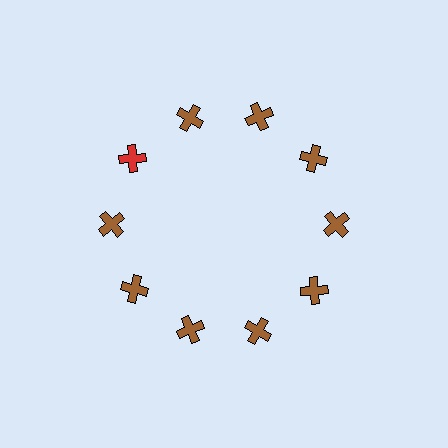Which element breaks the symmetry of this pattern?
The red cross at roughly the 10 o'clock position breaks the symmetry. All other shapes are brown crosses.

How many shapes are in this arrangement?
There are 10 shapes arranged in a ring pattern.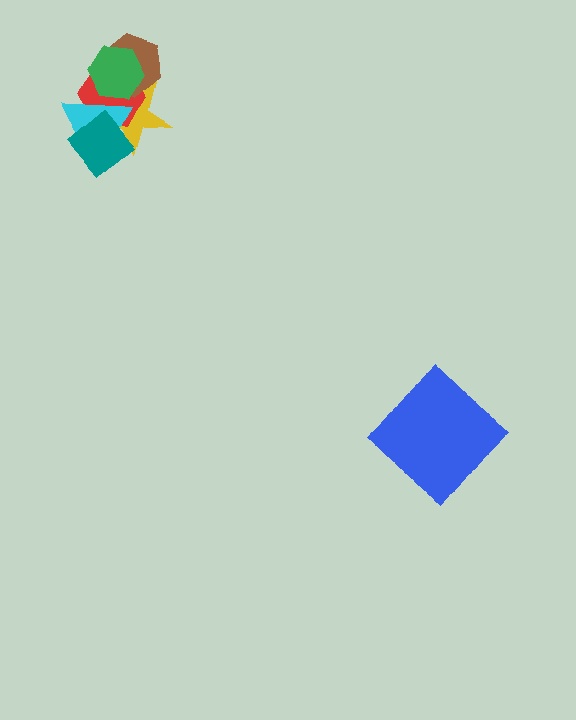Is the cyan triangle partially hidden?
Yes, it is partially covered by another shape.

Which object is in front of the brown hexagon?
The green hexagon is in front of the brown hexagon.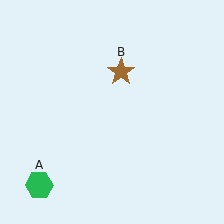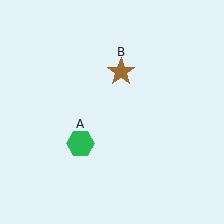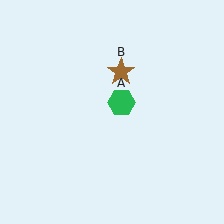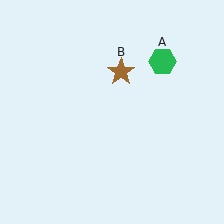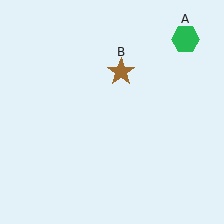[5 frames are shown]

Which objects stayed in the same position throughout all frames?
Brown star (object B) remained stationary.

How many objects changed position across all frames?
1 object changed position: green hexagon (object A).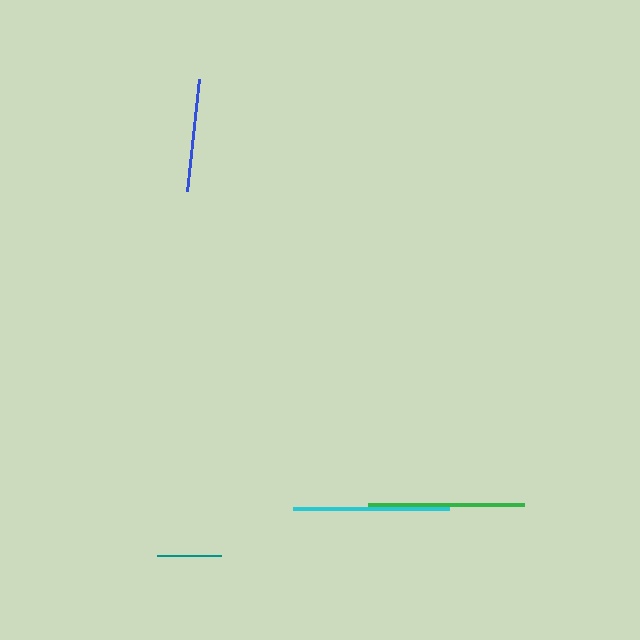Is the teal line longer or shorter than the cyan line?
The cyan line is longer than the teal line.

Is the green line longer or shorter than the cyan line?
The green line is longer than the cyan line.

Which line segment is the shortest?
The teal line is the shortest at approximately 64 pixels.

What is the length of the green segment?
The green segment is approximately 156 pixels long.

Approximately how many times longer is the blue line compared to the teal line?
The blue line is approximately 1.8 times the length of the teal line.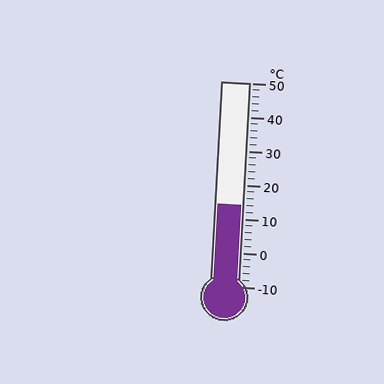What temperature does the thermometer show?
The thermometer shows approximately 14°C.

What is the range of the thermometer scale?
The thermometer scale ranges from -10°C to 50°C.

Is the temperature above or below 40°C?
The temperature is below 40°C.